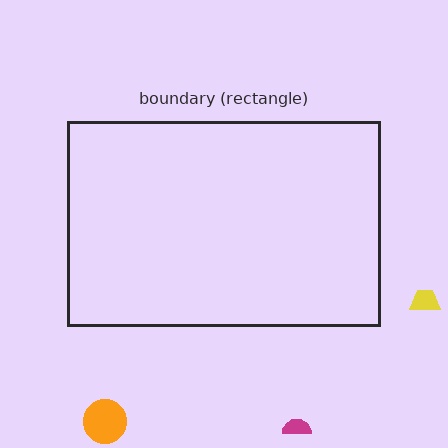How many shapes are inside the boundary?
0 inside, 3 outside.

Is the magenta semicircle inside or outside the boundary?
Outside.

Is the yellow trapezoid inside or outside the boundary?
Outside.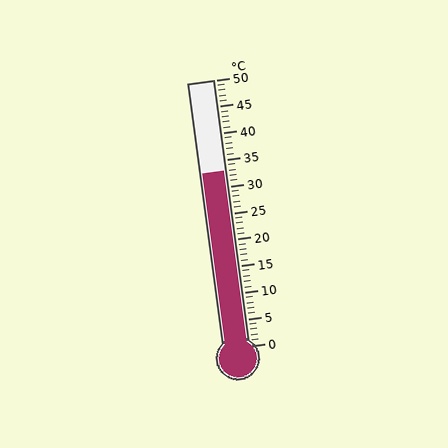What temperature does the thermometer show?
The thermometer shows approximately 33°C.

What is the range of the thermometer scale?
The thermometer scale ranges from 0°C to 50°C.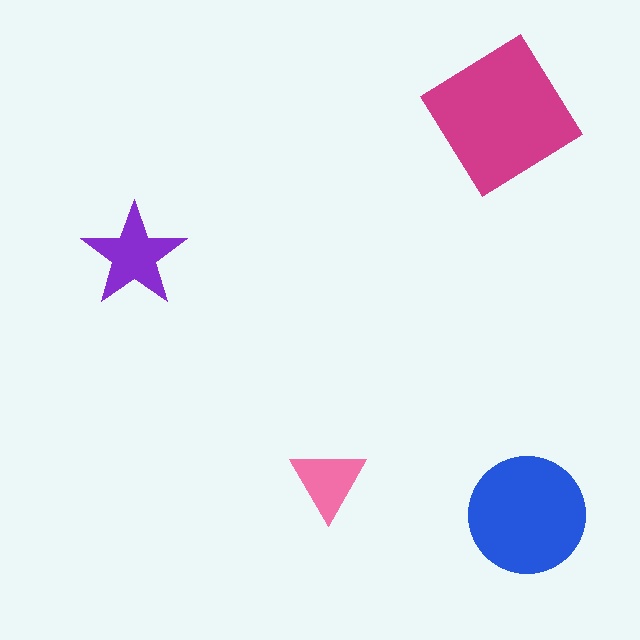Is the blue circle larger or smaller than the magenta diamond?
Smaller.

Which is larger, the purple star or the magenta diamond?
The magenta diamond.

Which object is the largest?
The magenta diamond.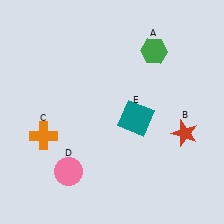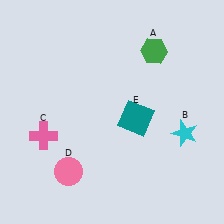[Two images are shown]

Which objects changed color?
B changed from red to cyan. C changed from orange to pink.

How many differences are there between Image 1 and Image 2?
There are 2 differences between the two images.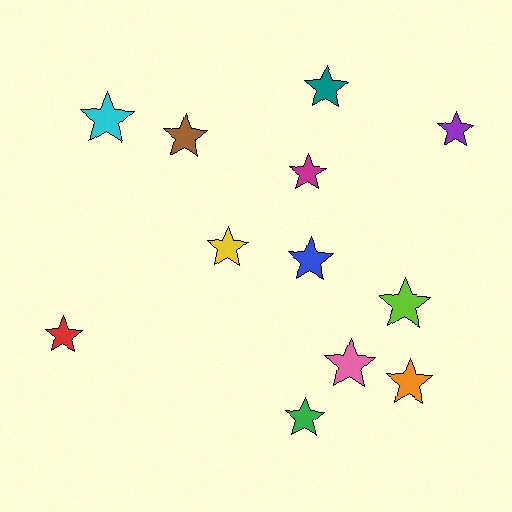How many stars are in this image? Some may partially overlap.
There are 12 stars.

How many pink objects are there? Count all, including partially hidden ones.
There is 1 pink object.